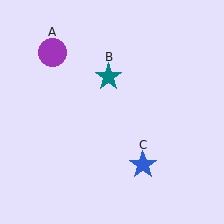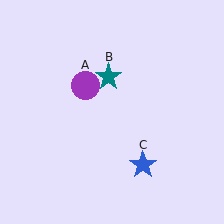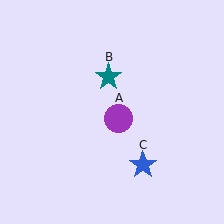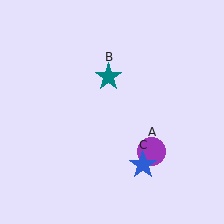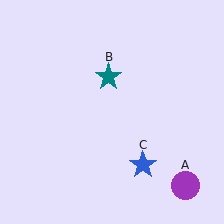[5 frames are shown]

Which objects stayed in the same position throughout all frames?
Teal star (object B) and blue star (object C) remained stationary.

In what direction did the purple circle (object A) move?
The purple circle (object A) moved down and to the right.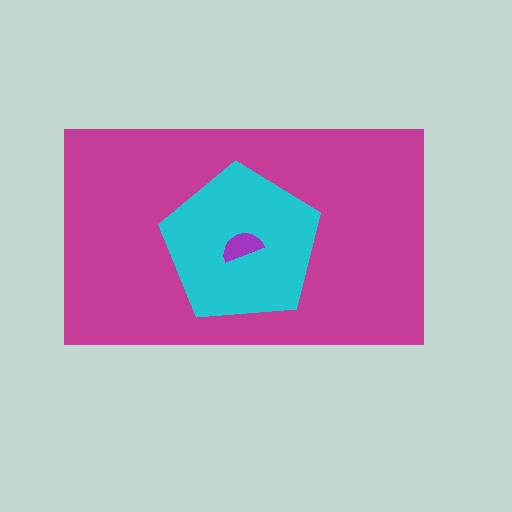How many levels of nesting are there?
3.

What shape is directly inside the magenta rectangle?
The cyan pentagon.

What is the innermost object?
The purple semicircle.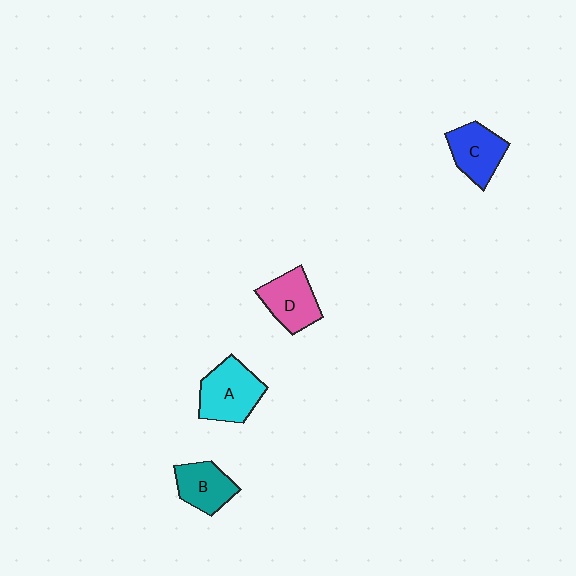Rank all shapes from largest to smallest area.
From largest to smallest: A (cyan), D (pink), C (blue), B (teal).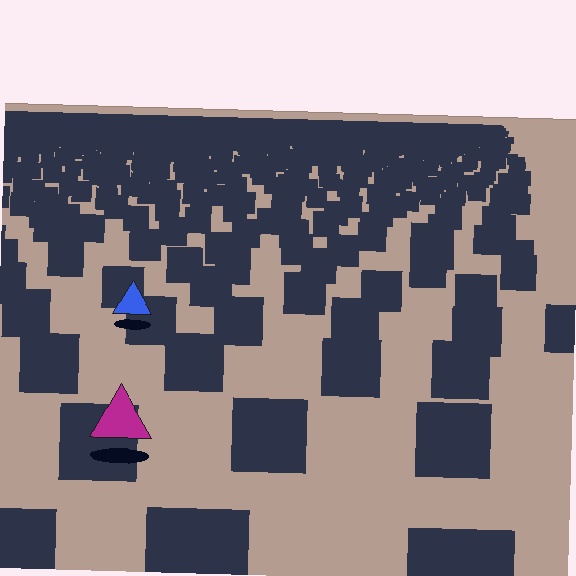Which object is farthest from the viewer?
The blue triangle is farthest from the viewer. It appears smaller and the ground texture around it is denser.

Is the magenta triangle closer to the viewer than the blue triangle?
Yes. The magenta triangle is closer — you can tell from the texture gradient: the ground texture is coarser near it.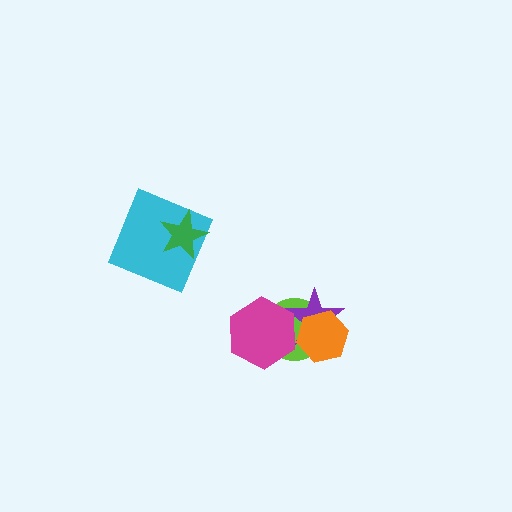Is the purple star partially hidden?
Yes, it is partially covered by another shape.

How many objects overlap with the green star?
1 object overlaps with the green star.